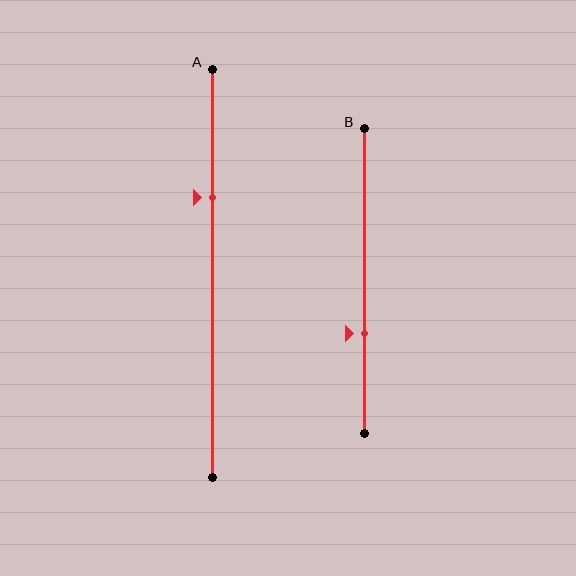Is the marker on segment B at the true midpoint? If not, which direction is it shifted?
No, the marker on segment B is shifted downward by about 17% of the segment length.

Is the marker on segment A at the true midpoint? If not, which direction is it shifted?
No, the marker on segment A is shifted upward by about 19% of the segment length.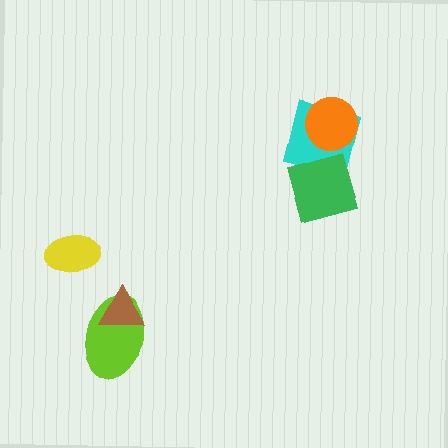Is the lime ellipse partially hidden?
Yes, it is partially covered by another shape.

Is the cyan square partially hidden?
Yes, it is partially covered by another shape.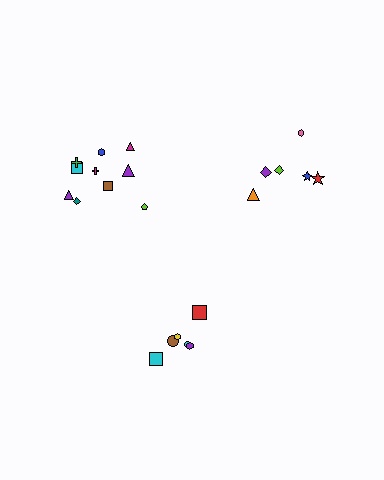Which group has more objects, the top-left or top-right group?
The top-left group.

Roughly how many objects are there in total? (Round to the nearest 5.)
Roughly 20 objects in total.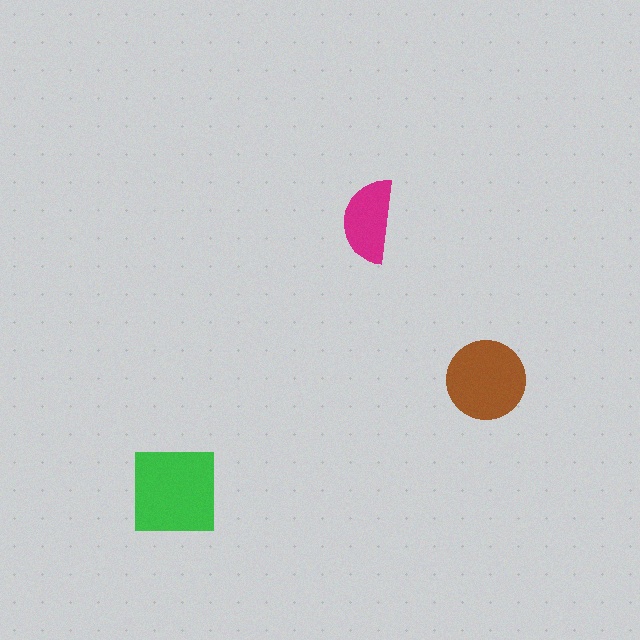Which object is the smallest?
The magenta semicircle.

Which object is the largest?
The green square.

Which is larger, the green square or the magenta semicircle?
The green square.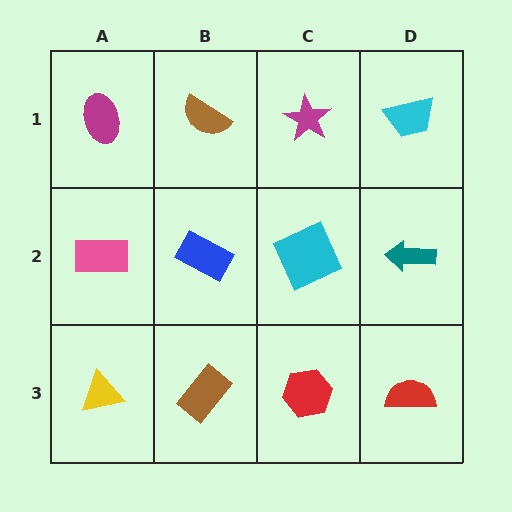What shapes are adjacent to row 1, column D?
A teal arrow (row 2, column D), a magenta star (row 1, column C).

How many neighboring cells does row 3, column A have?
2.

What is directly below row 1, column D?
A teal arrow.